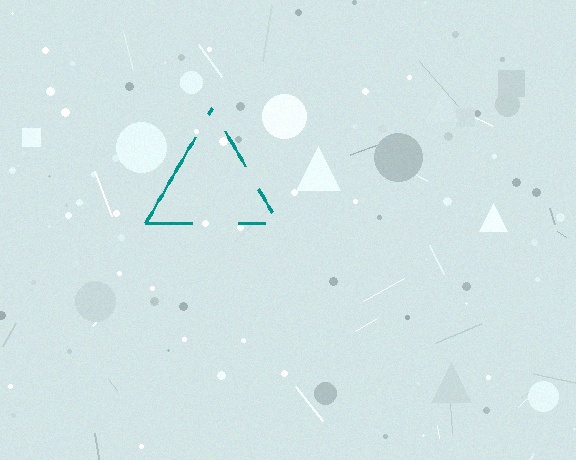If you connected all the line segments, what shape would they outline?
They would outline a triangle.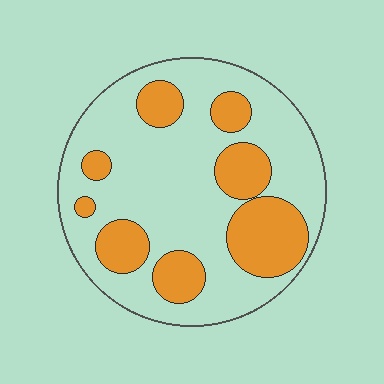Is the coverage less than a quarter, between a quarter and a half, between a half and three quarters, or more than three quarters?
Between a quarter and a half.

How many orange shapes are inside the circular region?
8.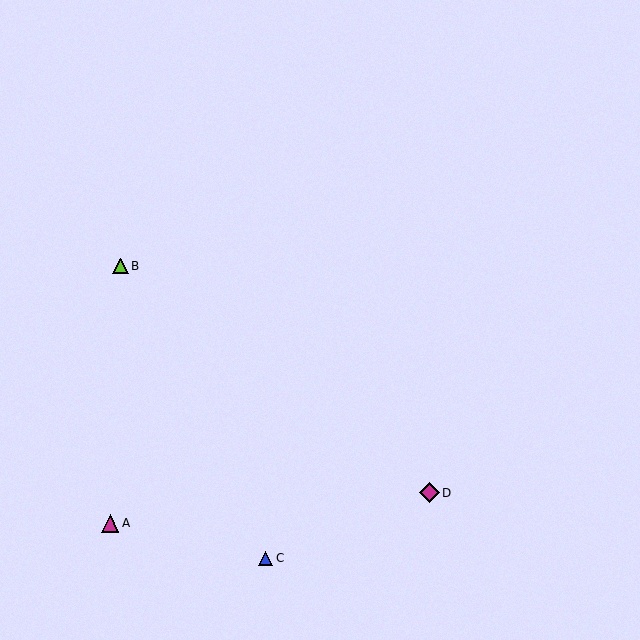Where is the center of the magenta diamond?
The center of the magenta diamond is at (430, 493).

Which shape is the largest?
The magenta diamond (labeled D) is the largest.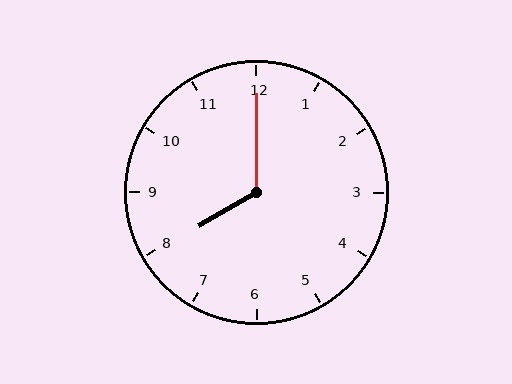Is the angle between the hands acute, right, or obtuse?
It is obtuse.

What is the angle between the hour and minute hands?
Approximately 120 degrees.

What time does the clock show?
8:00.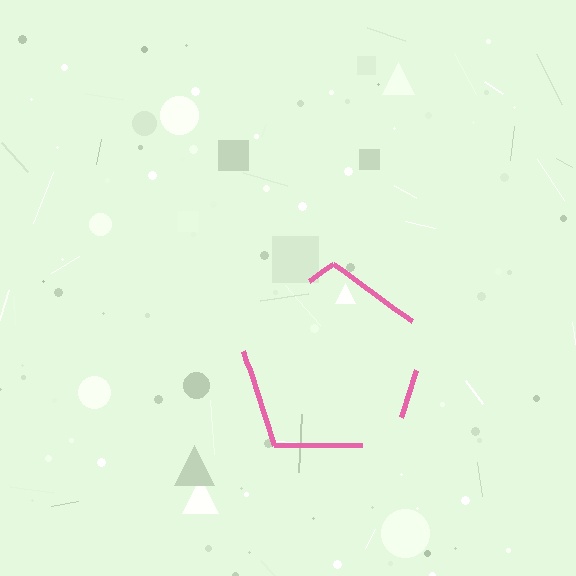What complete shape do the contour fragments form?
The contour fragments form a pentagon.